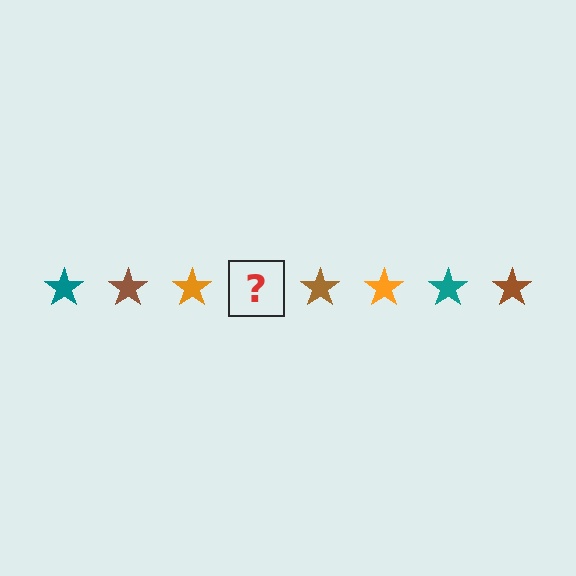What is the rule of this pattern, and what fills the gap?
The rule is that the pattern cycles through teal, brown, orange stars. The gap should be filled with a teal star.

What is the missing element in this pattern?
The missing element is a teal star.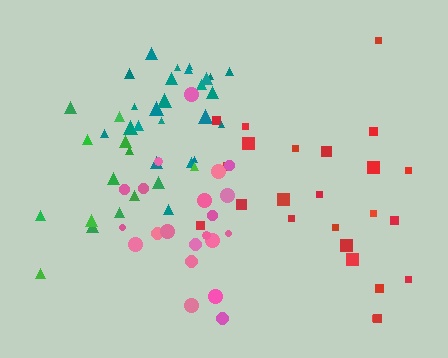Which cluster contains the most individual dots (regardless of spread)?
Teal (24).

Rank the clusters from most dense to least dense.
teal, pink, red, green.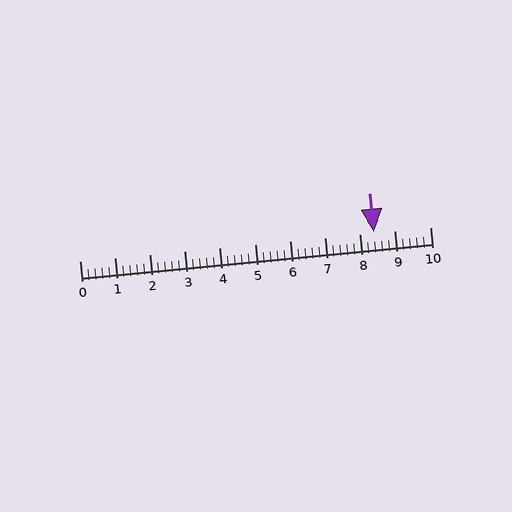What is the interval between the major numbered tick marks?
The major tick marks are spaced 1 units apart.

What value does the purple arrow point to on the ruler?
The purple arrow points to approximately 8.4.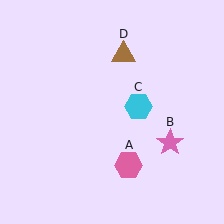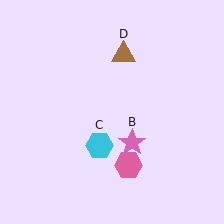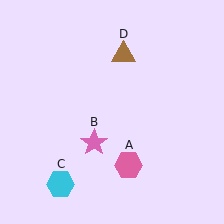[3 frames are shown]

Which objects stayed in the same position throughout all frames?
Pink hexagon (object A) and brown triangle (object D) remained stationary.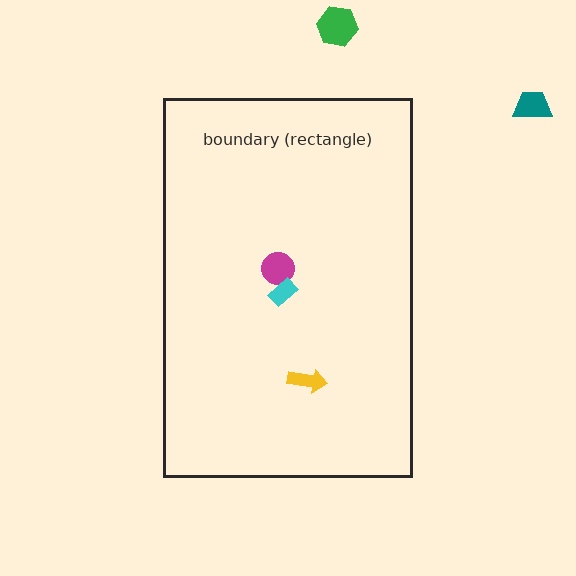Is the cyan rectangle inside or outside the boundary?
Inside.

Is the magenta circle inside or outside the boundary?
Inside.